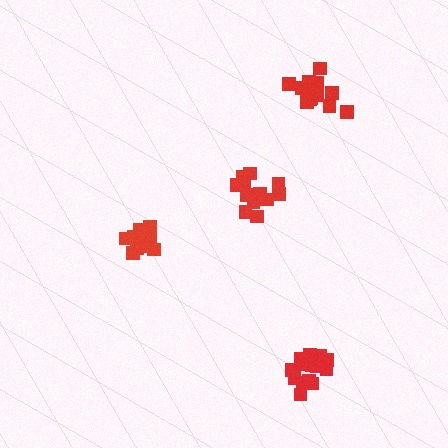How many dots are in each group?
Group 1: 12 dots, Group 2: 16 dots, Group 3: 12 dots, Group 4: 13 dots (53 total).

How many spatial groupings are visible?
There are 4 spatial groupings.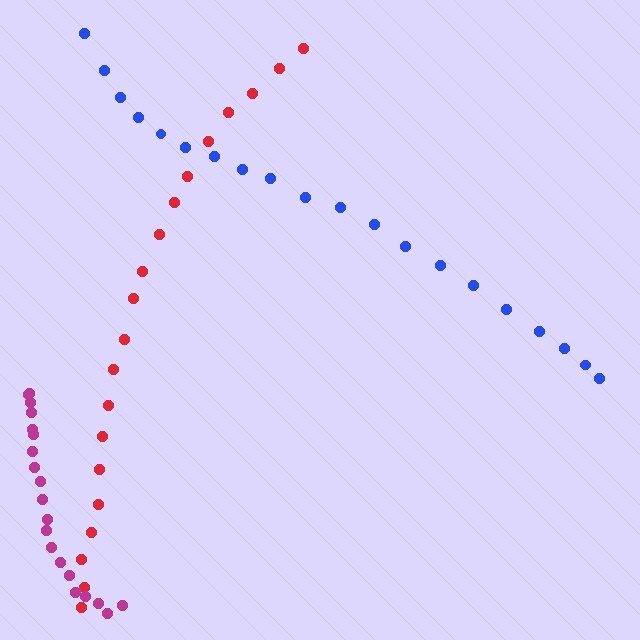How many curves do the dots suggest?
There are 3 distinct paths.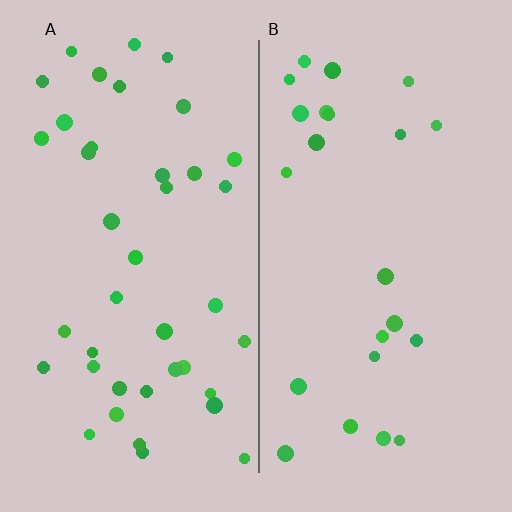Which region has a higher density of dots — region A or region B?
A (the left).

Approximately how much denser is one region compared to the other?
Approximately 1.7× — region A over region B.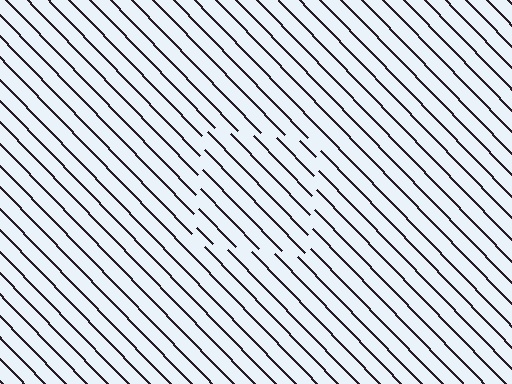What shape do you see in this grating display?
An illusory square. The interior of the shape contains the same grating, shifted by half a period — the contour is defined by the phase discontinuity where line-ends from the inner and outer gratings abut.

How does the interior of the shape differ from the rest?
The interior of the shape contains the same grating, shifted by half a period — the contour is defined by the phase discontinuity where line-ends from the inner and outer gratings abut.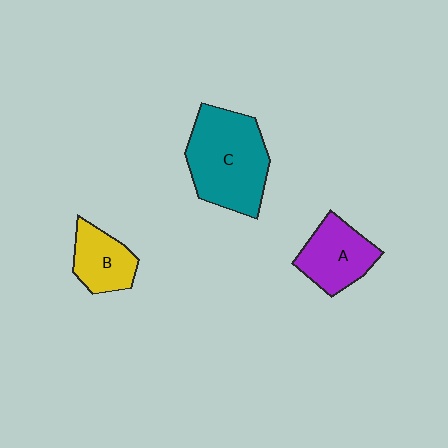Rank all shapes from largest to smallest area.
From largest to smallest: C (teal), A (purple), B (yellow).